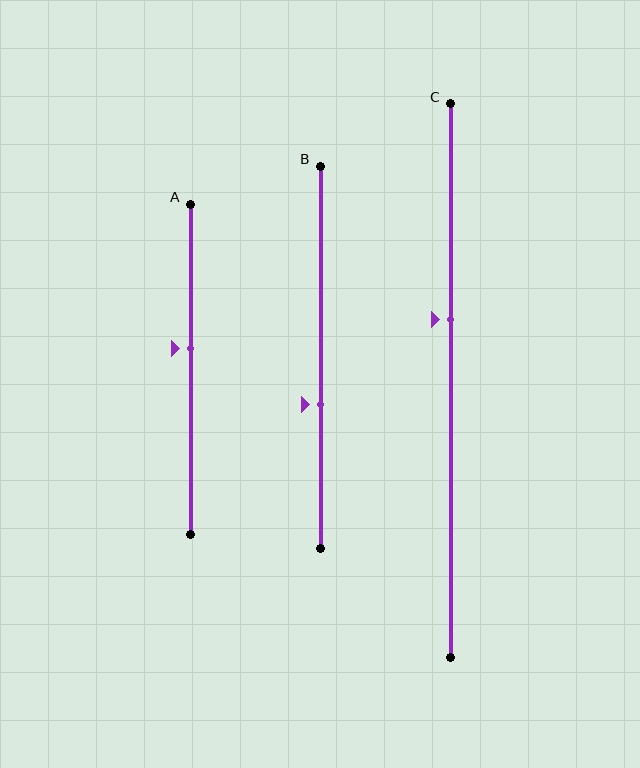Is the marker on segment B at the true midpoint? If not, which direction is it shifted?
No, the marker on segment B is shifted downward by about 12% of the segment length.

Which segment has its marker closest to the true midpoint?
Segment A has its marker closest to the true midpoint.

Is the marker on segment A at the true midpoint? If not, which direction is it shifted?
No, the marker on segment A is shifted upward by about 6% of the segment length.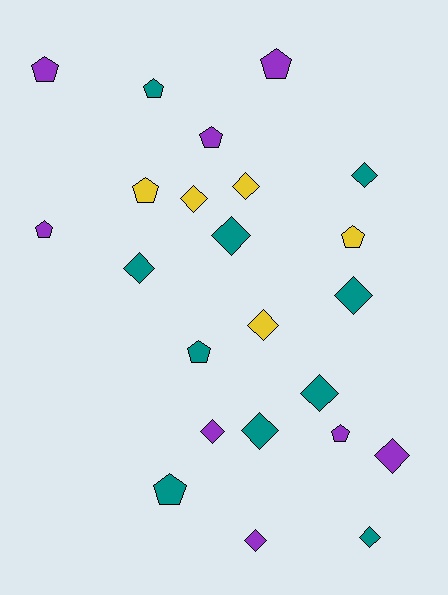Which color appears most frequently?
Teal, with 10 objects.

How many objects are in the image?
There are 23 objects.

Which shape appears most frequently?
Diamond, with 13 objects.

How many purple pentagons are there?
There are 5 purple pentagons.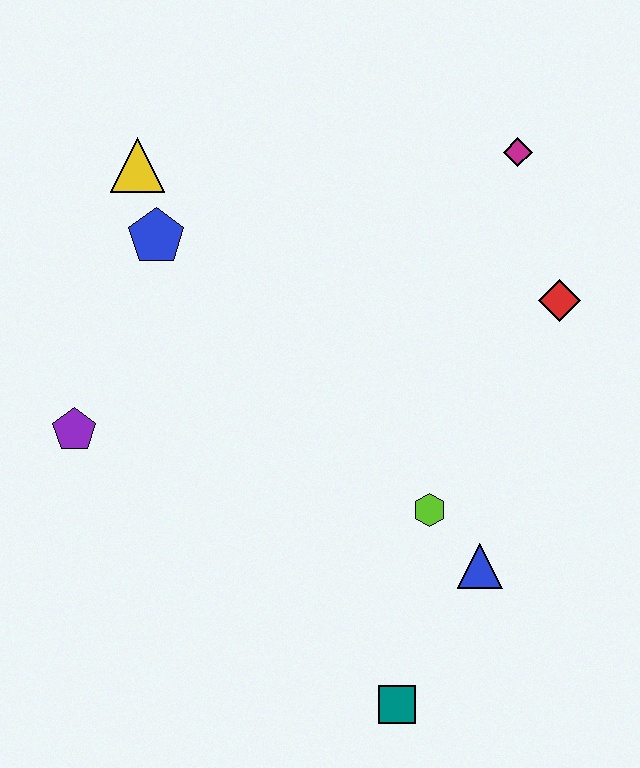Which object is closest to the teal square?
The blue triangle is closest to the teal square.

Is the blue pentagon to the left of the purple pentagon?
No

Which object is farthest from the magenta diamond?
The teal square is farthest from the magenta diamond.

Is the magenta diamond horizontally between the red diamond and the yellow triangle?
Yes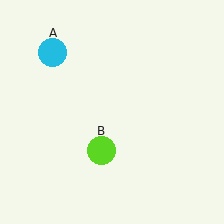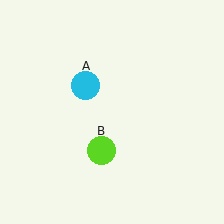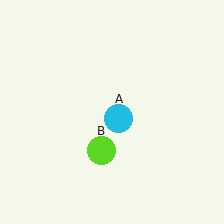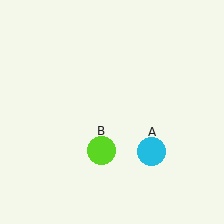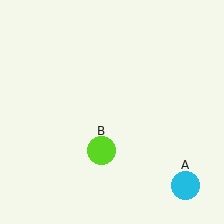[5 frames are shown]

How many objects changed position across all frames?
1 object changed position: cyan circle (object A).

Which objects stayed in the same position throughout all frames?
Lime circle (object B) remained stationary.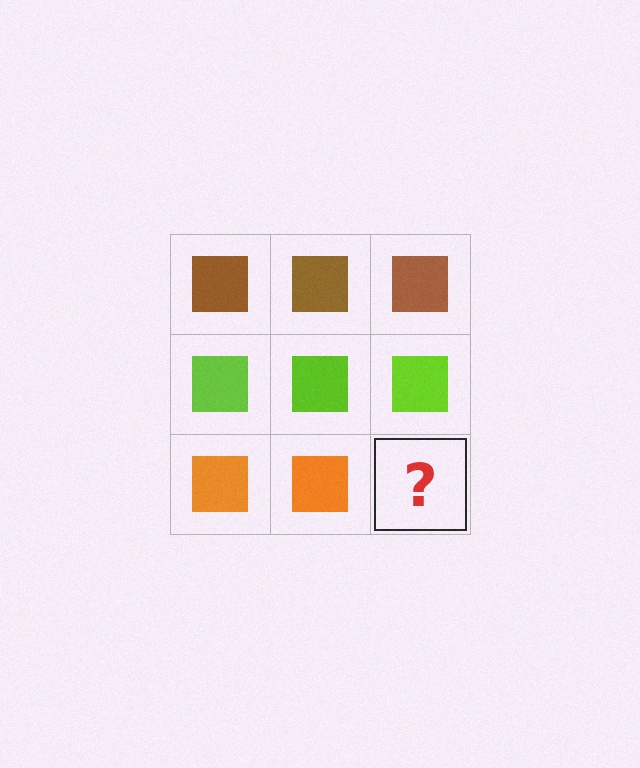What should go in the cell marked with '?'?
The missing cell should contain an orange square.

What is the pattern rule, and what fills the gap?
The rule is that each row has a consistent color. The gap should be filled with an orange square.